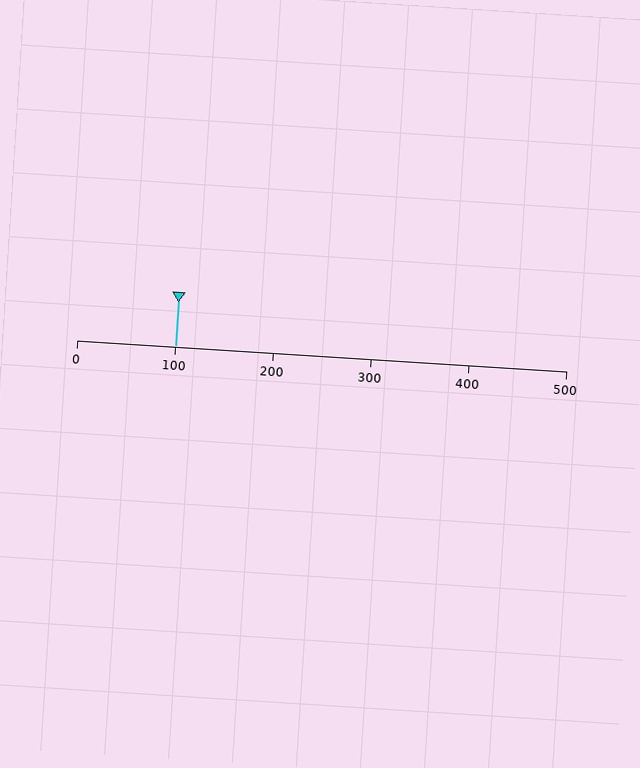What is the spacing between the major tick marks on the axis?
The major ticks are spaced 100 apart.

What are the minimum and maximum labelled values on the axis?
The axis runs from 0 to 500.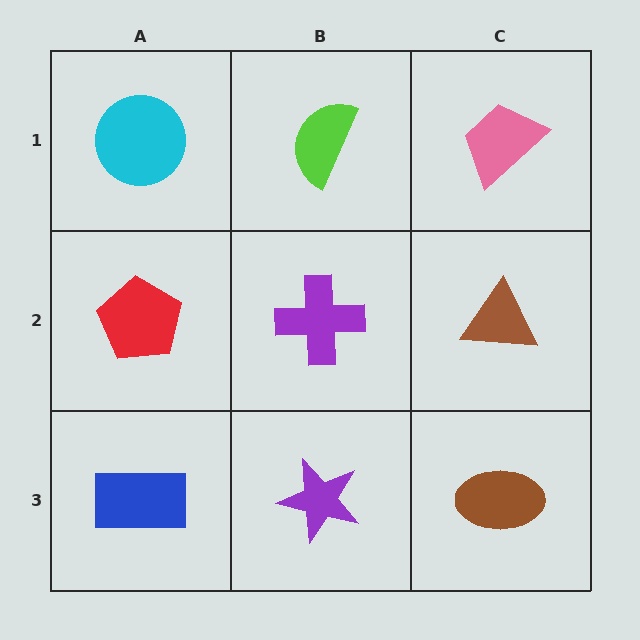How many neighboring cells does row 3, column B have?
3.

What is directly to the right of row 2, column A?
A purple cross.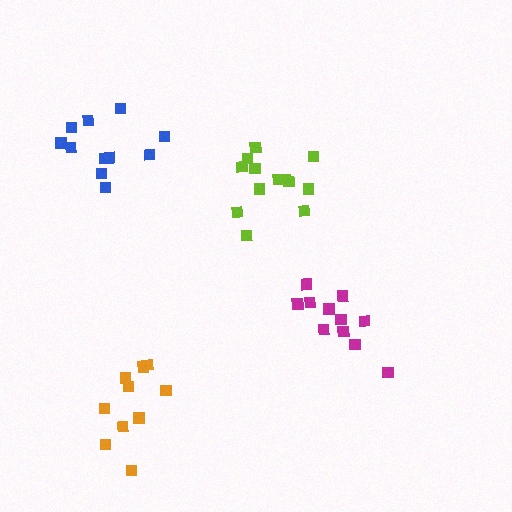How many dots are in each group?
Group 1: 13 dots, Group 2: 11 dots, Group 3: 10 dots, Group 4: 11 dots (45 total).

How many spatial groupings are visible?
There are 4 spatial groupings.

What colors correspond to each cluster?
The clusters are colored: lime, blue, orange, magenta.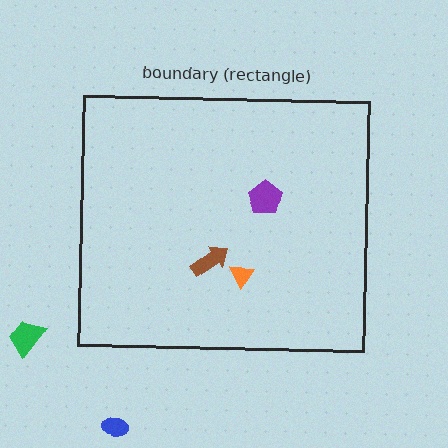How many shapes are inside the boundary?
3 inside, 2 outside.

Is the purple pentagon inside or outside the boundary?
Inside.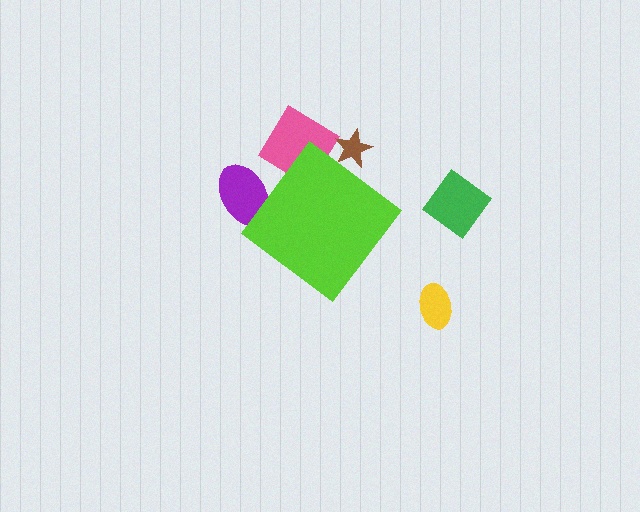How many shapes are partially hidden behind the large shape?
3 shapes are partially hidden.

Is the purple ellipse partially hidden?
Yes, the purple ellipse is partially hidden behind the lime diamond.